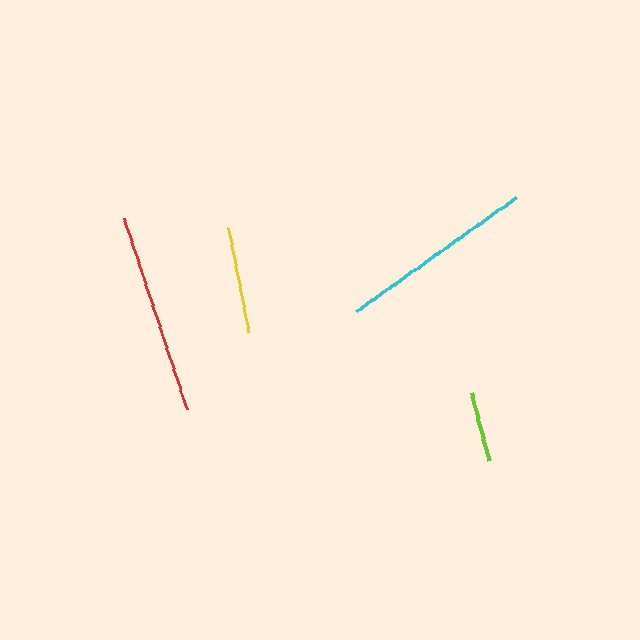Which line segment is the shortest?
The lime line is the shortest at approximately 70 pixels.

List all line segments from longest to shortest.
From longest to shortest: red, cyan, yellow, lime.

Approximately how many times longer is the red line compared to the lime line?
The red line is approximately 2.9 times the length of the lime line.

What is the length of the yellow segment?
The yellow segment is approximately 105 pixels long.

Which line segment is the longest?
The red line is the longest at approximately 201 pixels.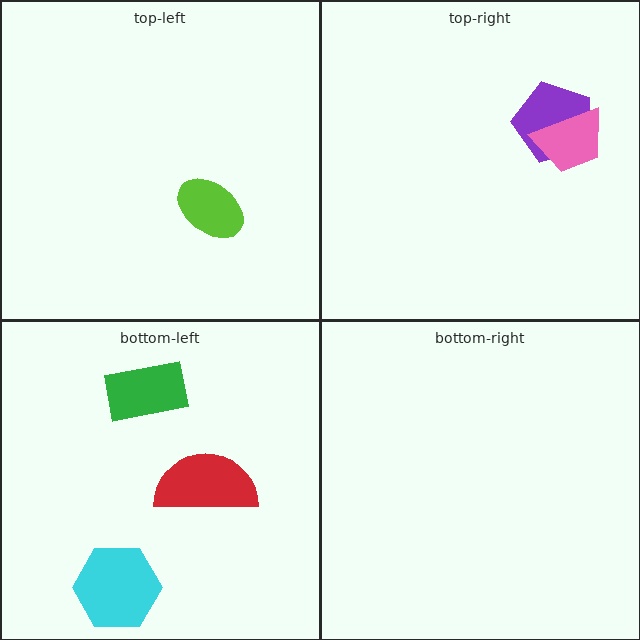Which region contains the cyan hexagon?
The bottom-left region.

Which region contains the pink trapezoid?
The top-right region.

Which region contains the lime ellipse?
The top-left region.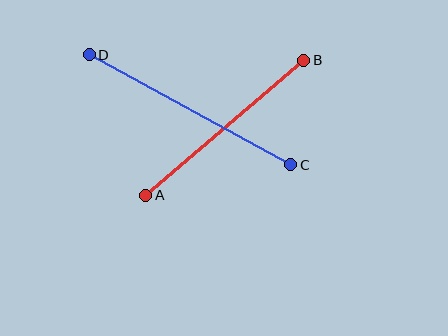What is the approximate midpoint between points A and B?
The midpoint is at approximately (225, 128) pixels.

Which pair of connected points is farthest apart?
Points C and D are farthest apart.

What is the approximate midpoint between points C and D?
The midpoint is at approximately (190, 110) pixels.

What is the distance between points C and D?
The distance is approximately 230 pixels.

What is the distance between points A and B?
The distance is approximately 208 pixels.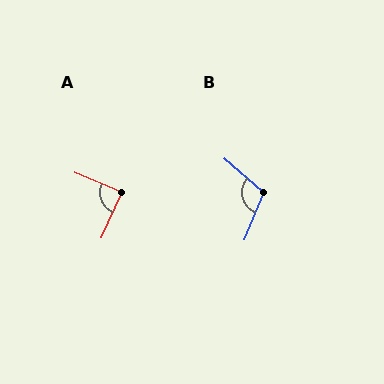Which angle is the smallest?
A, at approximately 88 degrees.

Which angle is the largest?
B, at approximately 110 degrees.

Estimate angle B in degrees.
Approximately 110 degrees.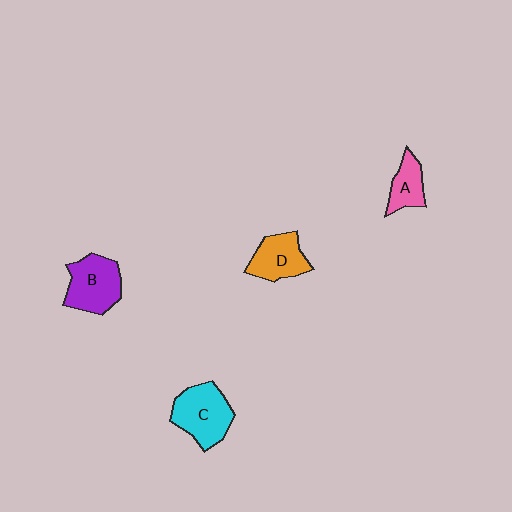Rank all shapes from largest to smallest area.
From largest to smallest: C (cyan), B (purple), D (orange), A (pink).